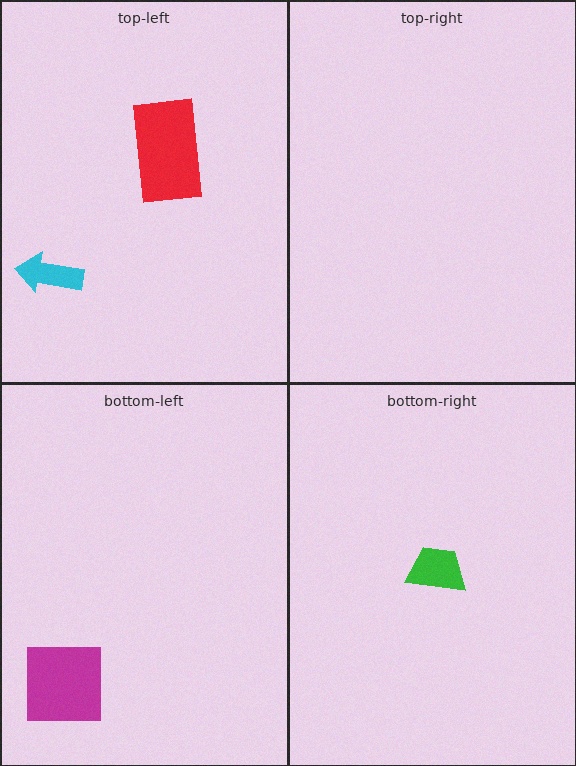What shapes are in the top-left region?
The red rectangle, the cyan arrow.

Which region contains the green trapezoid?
The bottom-right region.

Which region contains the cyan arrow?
The top-left region.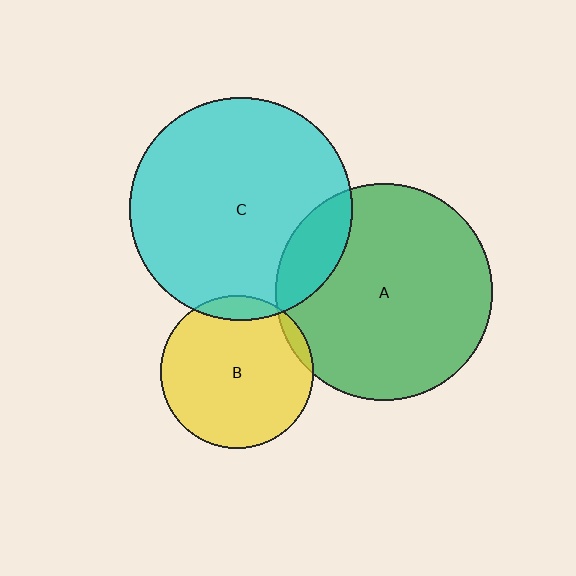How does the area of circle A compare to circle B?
Approximately 2.0 times.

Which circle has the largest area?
Circle C (cyan).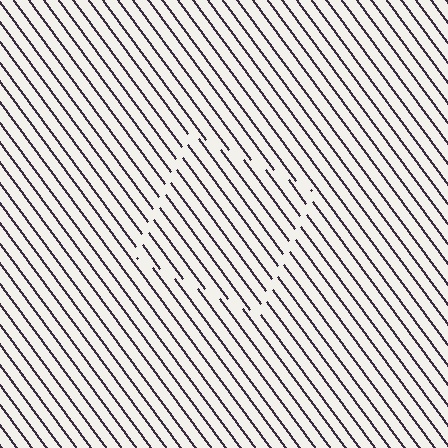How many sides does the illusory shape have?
4 sides — the line-ends trace a square.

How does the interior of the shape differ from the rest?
The interior of the shape contains the same grating, shifted by half a period — the contour is defined by the phase discontinuity where line-ends from the inner and outer gratings abut.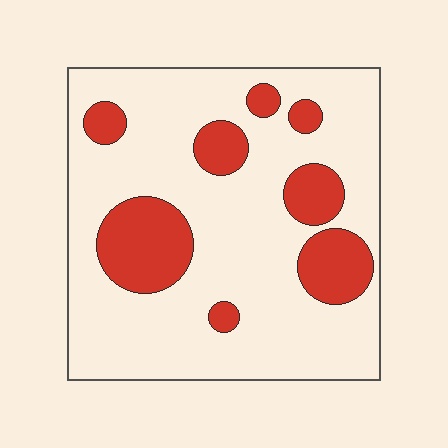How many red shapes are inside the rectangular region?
8.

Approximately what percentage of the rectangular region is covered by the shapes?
Approximately 20%.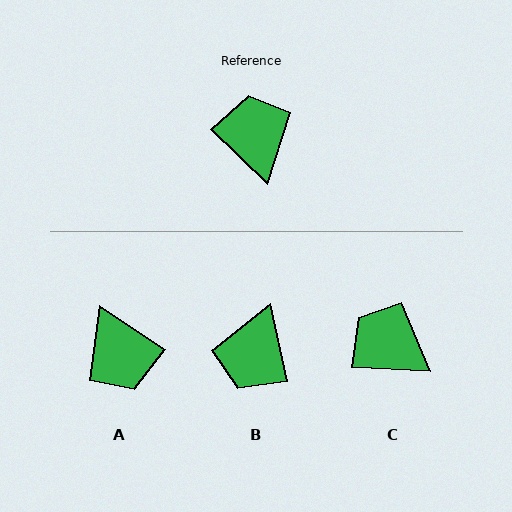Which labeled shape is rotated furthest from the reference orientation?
A, about 170 degrees away.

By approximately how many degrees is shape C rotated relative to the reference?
Approximately 41 degrees counter-clockwise.